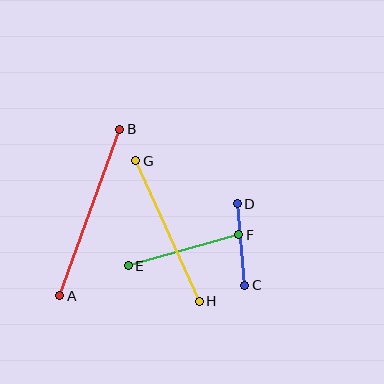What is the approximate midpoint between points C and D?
The midpoint is at approximately (241, 244) pixels.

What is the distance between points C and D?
The distance is approximately 82 pixels.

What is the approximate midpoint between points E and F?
The midpoint is at approximately (183, 250) pixels.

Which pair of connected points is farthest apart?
Points A and B are farthest apart.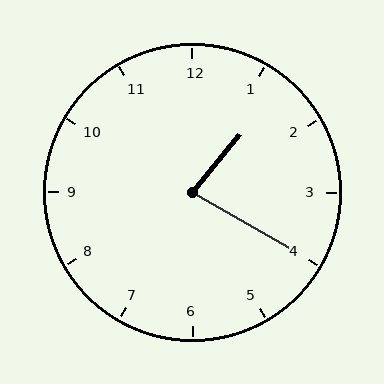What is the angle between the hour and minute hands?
Approximately 80 degrees.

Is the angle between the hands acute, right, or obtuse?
It is acute.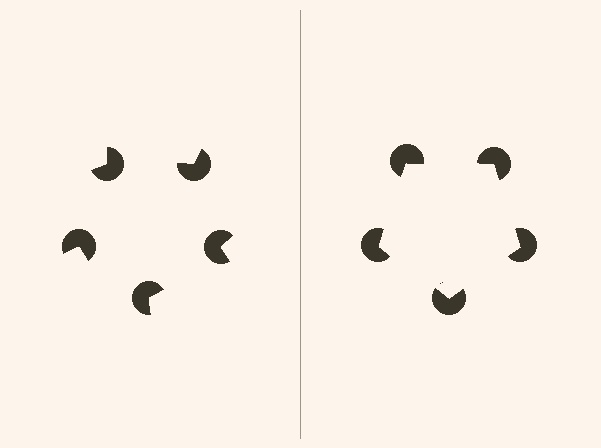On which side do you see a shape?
An illusory pentagon appears on the right side. On the left side the wedge cuts are rotated, so no coherent shape forms.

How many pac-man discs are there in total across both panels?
10 — 5 on each side.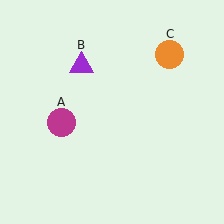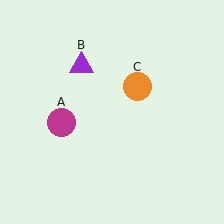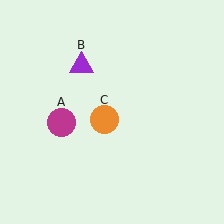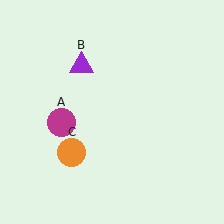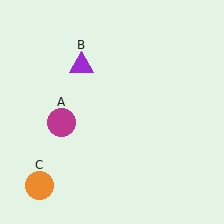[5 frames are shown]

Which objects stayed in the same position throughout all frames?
Magenta circle (object A) and purple triangle (object B) remained stationary.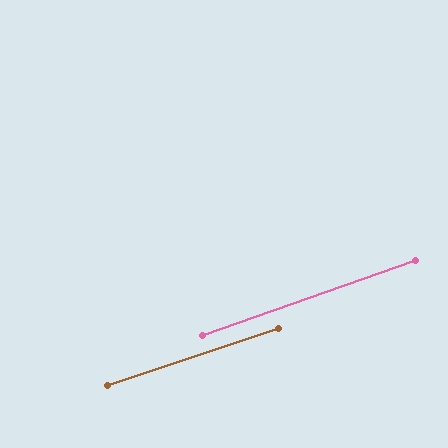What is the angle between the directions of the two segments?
Approximately 1 degree.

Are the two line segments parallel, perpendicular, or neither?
Parallel — their directions differ by only 1.2°.